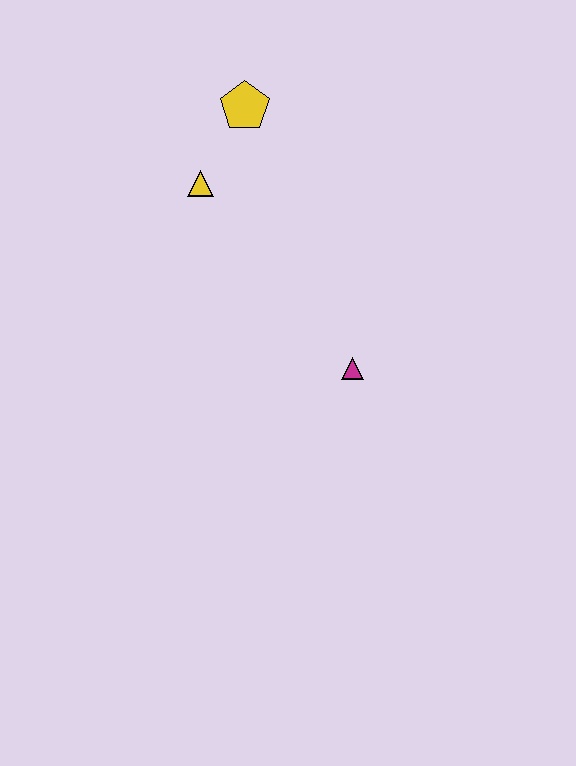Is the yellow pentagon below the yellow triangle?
No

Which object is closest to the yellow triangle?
The yellow pentagon is closest to the yellow triangle.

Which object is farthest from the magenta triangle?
The yellow pentagon is farthest from the magenta triangle.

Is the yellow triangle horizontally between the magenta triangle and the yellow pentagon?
No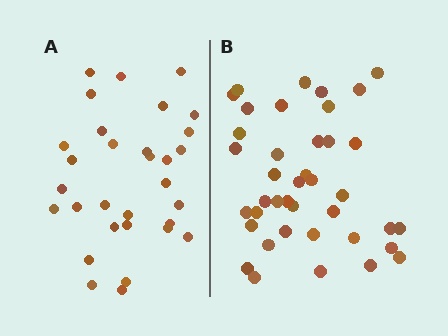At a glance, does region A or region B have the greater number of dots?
Region B (the right region) has more dots.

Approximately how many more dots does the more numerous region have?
Region B has roughly 8 or so more dots than region A.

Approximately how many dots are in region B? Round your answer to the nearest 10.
About 40 dots.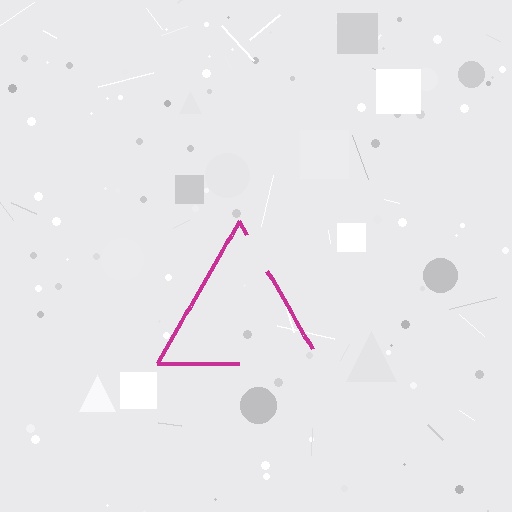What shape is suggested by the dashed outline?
The dashed outline suggests a triangle.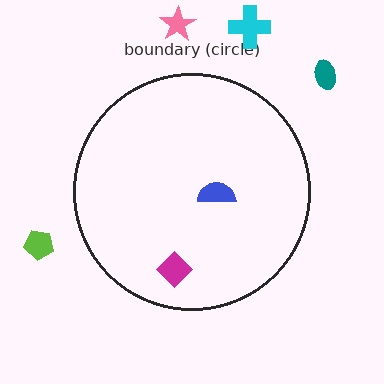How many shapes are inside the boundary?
2 inside, 4 outside.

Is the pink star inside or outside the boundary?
Outside.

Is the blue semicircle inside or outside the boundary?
Inside.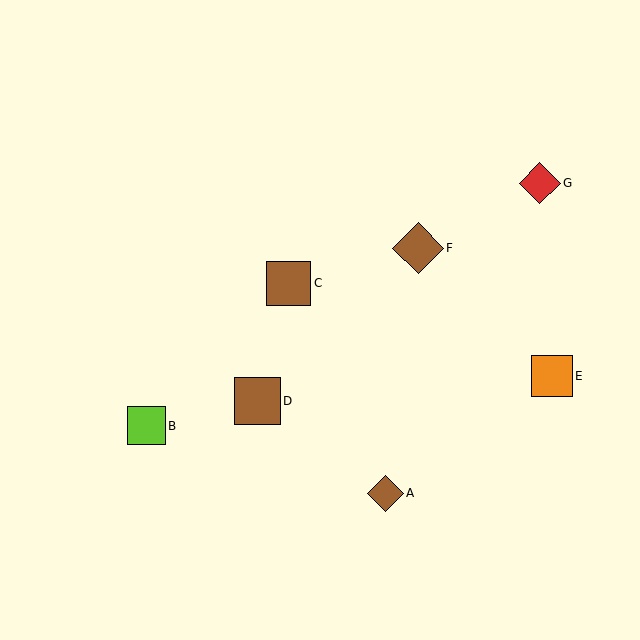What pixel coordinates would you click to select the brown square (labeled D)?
Click at (257, 401) to select the brown square D.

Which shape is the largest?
The brown diamond (labeled F) is the largest.